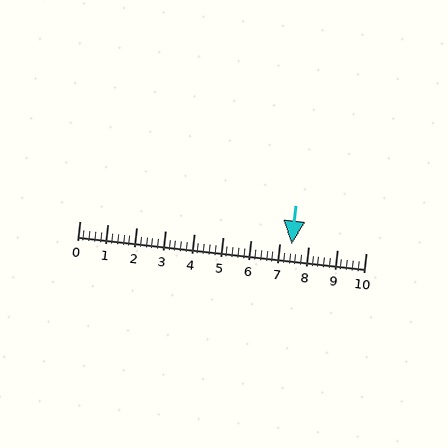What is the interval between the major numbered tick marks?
The major tick marks are spaced 1 units apart.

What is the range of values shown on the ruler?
The ruler shows values from 0 to 10.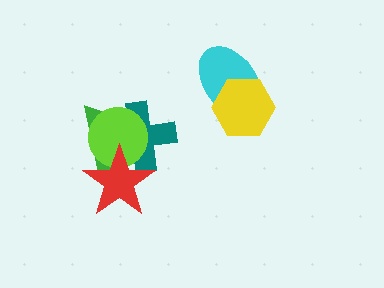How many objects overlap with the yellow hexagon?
1 object overlaps with the yellow hexagon.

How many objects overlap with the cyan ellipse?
1 object overlaps with the cyan ellipse.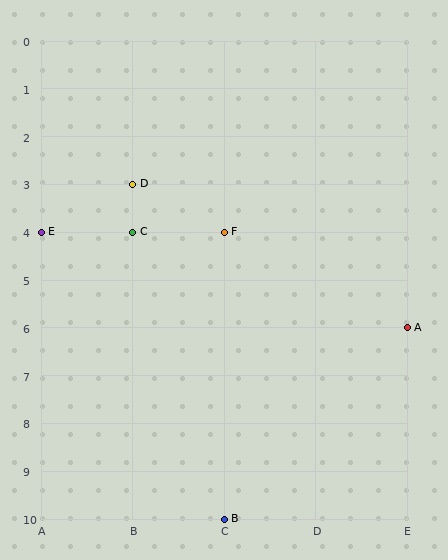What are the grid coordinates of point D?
Point D is at grid coordinates (B, 3).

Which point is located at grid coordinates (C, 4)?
Point F is at (C, 4).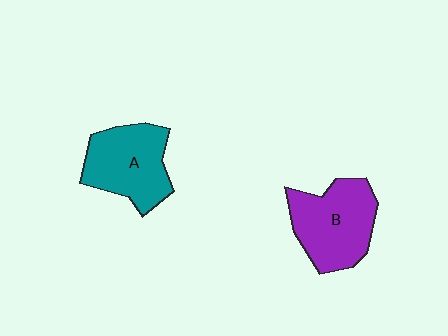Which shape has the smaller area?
Shape A (teal).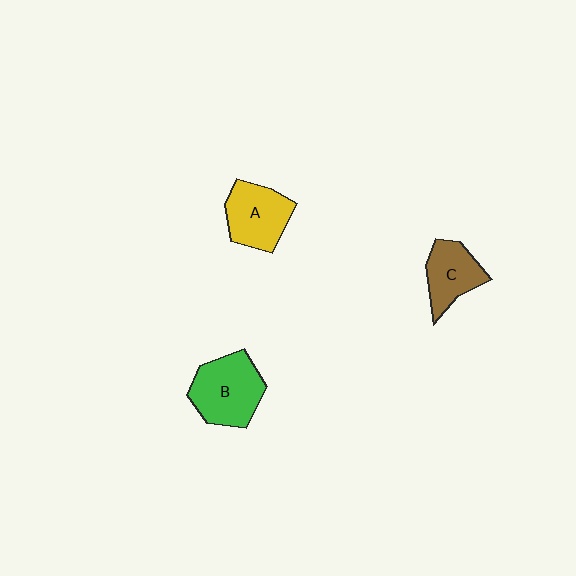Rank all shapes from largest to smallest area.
From largest to smallest: B (green), A (yellow), C (brown).